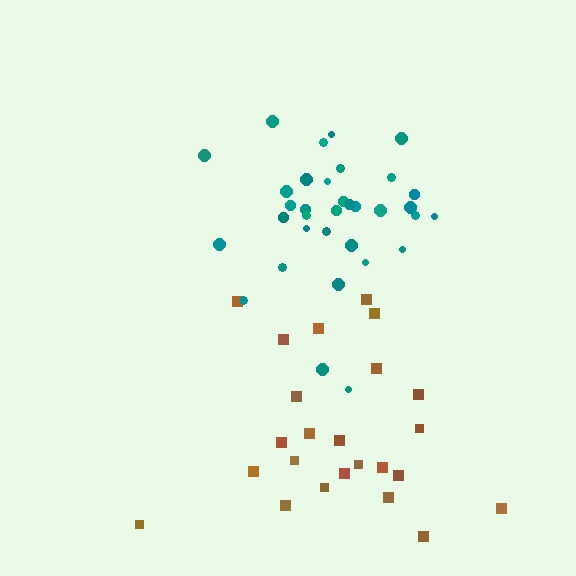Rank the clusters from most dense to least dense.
teal, brown.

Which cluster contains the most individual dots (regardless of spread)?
Teal (34).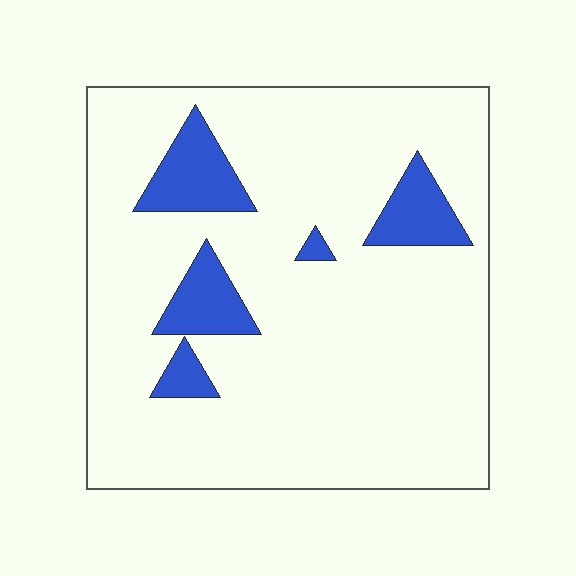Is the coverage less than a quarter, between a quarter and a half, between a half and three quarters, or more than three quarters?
Less than a quarter.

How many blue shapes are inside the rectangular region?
5.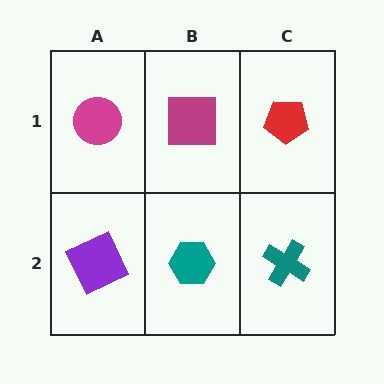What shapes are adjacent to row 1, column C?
A teal cross (row 2, column C), a magenta square (row 1, column B).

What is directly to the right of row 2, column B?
A teal cross.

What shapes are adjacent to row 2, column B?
A magenta square (row 1, column B), a purple square (row 2, column A), a teal cross (row 2, column C).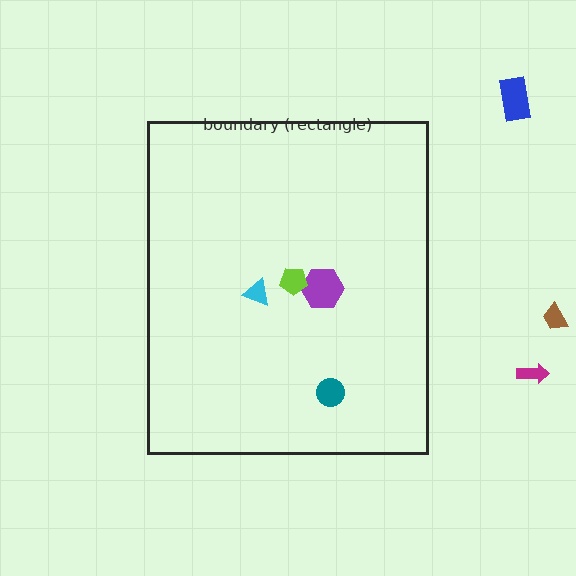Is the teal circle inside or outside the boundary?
Inside.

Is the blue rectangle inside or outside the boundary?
Outside.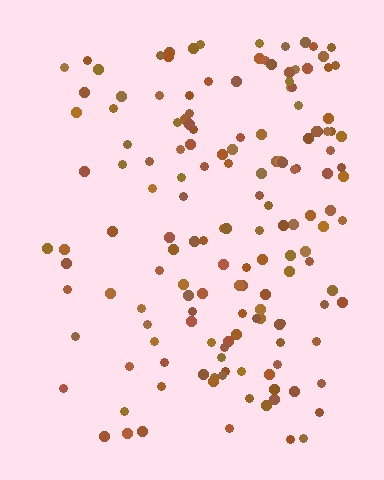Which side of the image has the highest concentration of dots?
The right.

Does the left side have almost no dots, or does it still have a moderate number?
Still a moderate number, just noticeably fewer than the right.